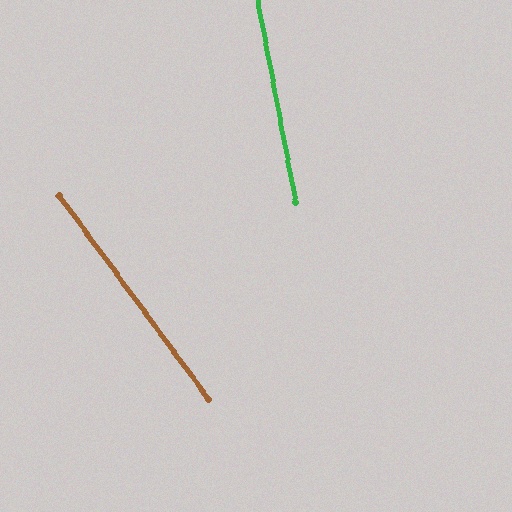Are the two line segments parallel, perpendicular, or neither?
Neither parallel nor perpendicular — they differ by about 26°.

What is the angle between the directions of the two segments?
Approximately 26 degrees.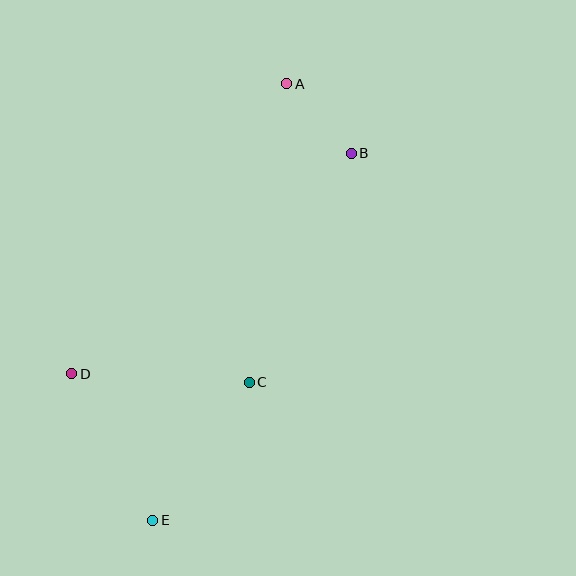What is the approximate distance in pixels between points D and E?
The distance between D and E is approximately 167 pixels.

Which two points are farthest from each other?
Points A and E are farthest from each other.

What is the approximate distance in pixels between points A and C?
The distance between A and C is approximately 301 pixels.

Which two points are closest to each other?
Points A and B are closest to each other.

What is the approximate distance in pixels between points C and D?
The distance between C and D is approximately 177 pixels.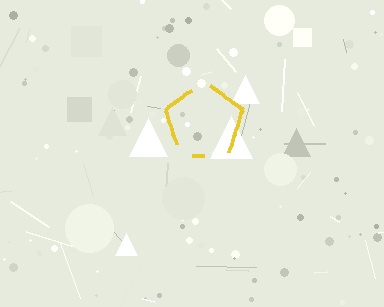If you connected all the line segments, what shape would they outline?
They would outline a pentagon.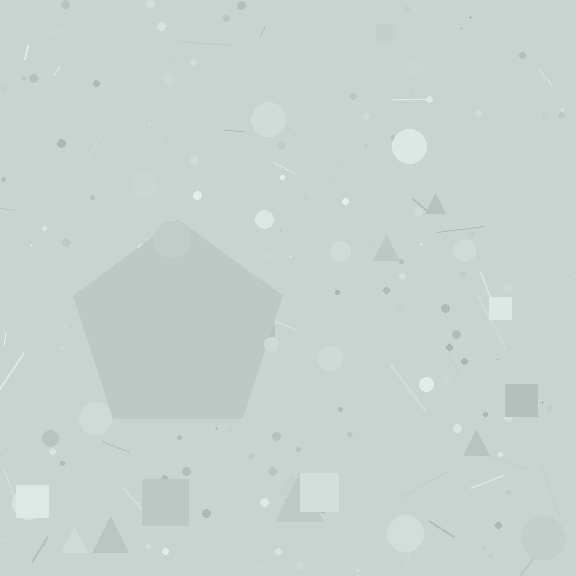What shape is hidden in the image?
A pentagon is hidden in the image.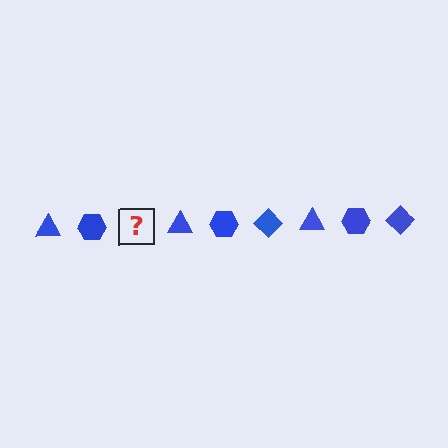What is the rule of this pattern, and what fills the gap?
The rule is that the pattern cycles through triangle, hexagon, diamond shapes in blue. The gap should be filled with a blue diamond.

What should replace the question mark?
The question mark should be replaced with a blue diamond.